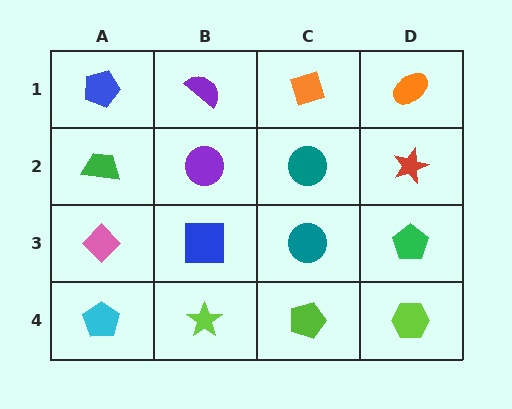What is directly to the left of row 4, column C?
A lime star.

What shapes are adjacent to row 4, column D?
A green pentagon (row 3, column D), a lime pentagon (row 4, column C).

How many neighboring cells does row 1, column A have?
2.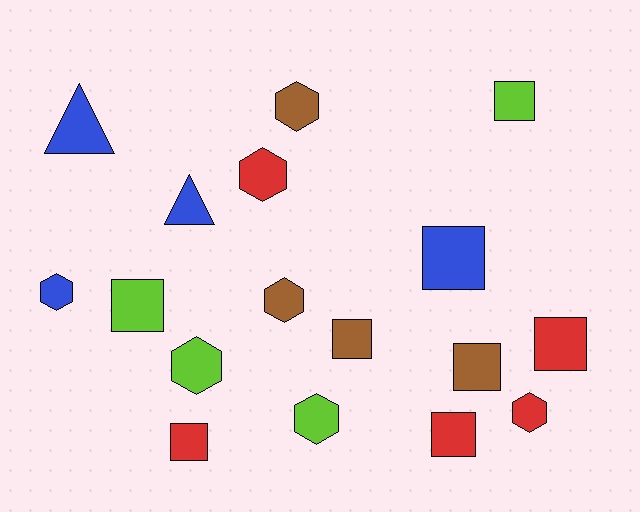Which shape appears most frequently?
Square, with 8 objects.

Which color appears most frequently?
Red, with 5 objects.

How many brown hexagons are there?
There are 2 brown hexagons.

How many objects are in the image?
There are 17 objects.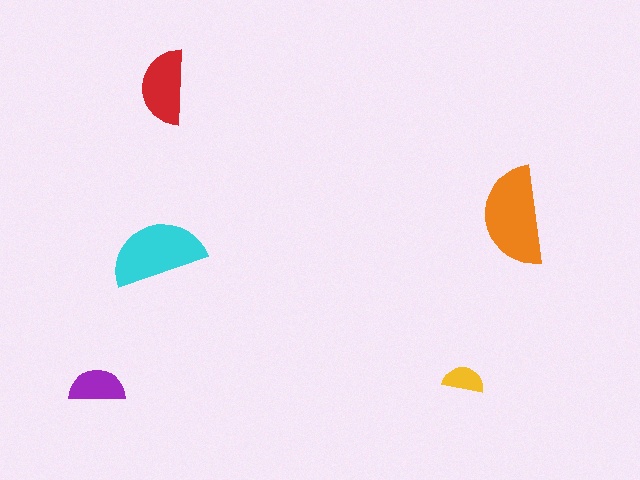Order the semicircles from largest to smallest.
the orange one, the cyan one, the red one, the purple one, the yellow one.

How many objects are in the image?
There are 5 objects in the image.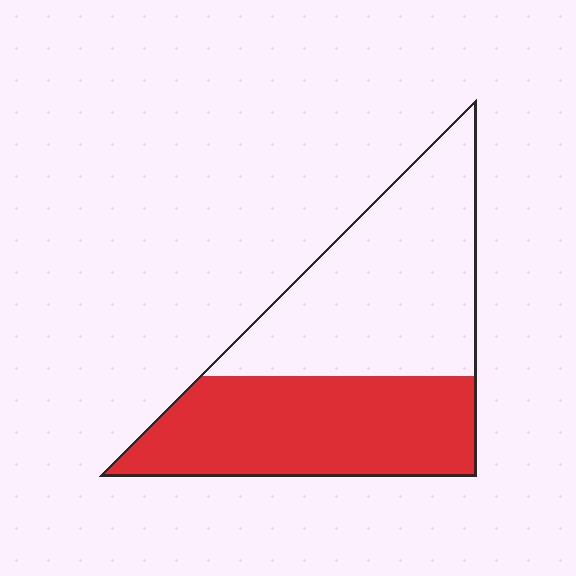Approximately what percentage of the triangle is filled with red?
Approximately 45%.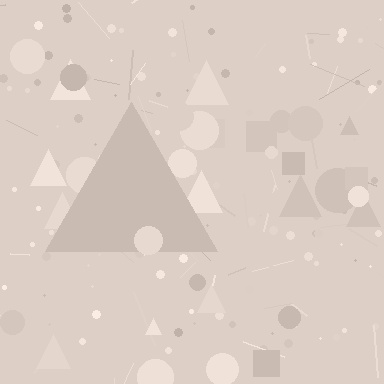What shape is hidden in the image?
A triangle is hidden in the image.